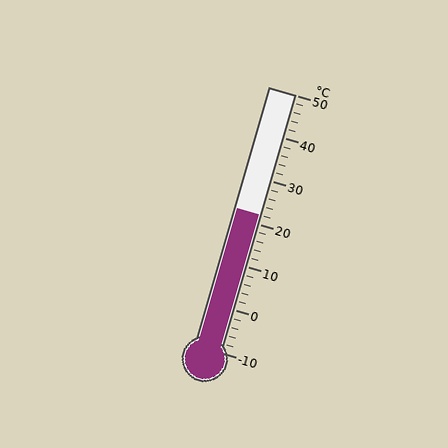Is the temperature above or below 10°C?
The temperature is above 10°C.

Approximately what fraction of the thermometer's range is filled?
The thermometer is filled to approximately 55% of its range.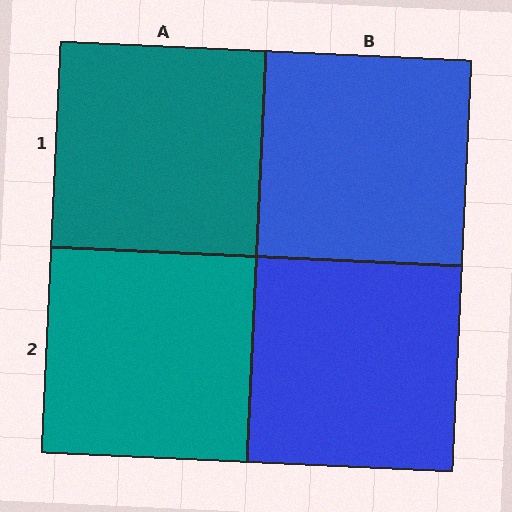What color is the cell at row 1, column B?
Blue.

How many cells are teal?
2 cells are teal.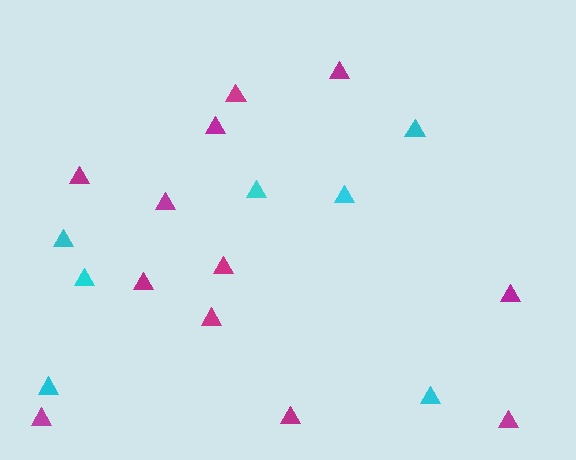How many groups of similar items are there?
There are 2 groups: one group of cyan triangles (7) and one group of magenta triangles (12).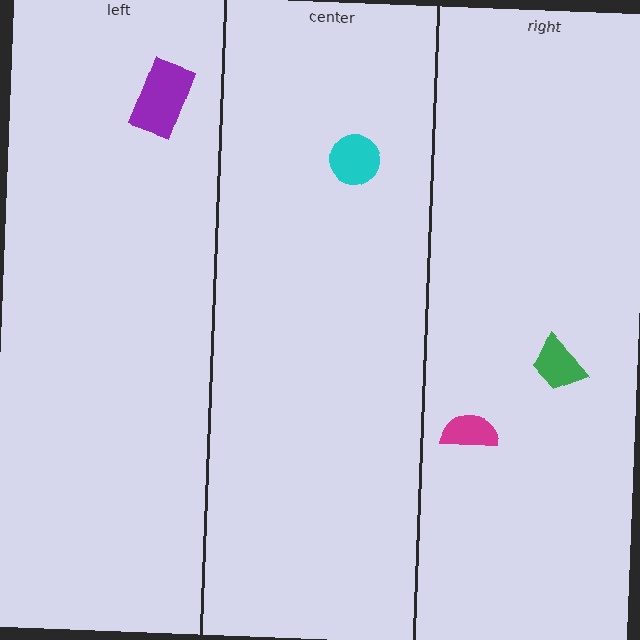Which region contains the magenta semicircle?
The right region.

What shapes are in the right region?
The magenta semicircle, the green trapezoid.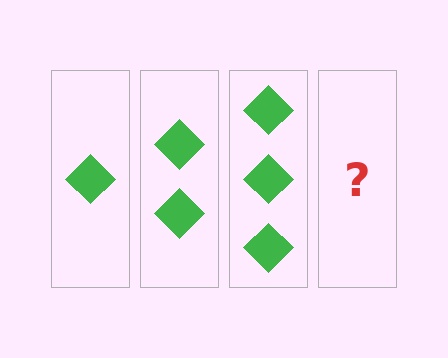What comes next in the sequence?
The next element should be 4 diamonds.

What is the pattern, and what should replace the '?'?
The pattern is that each step adds one more diamond. The '?' should be 4 diamonds.